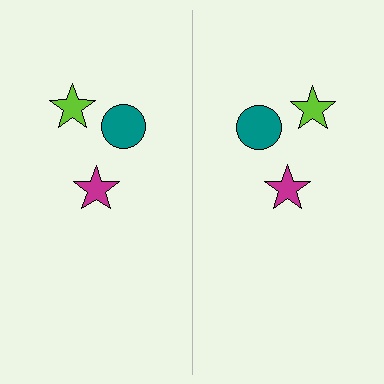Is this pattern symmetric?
Yes, this pattern has bilateral (reflection) symmetry.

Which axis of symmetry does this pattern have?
The pattern has a vertical axis of symmetry running through the center of the image.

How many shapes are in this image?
There are 6 shapes in this image.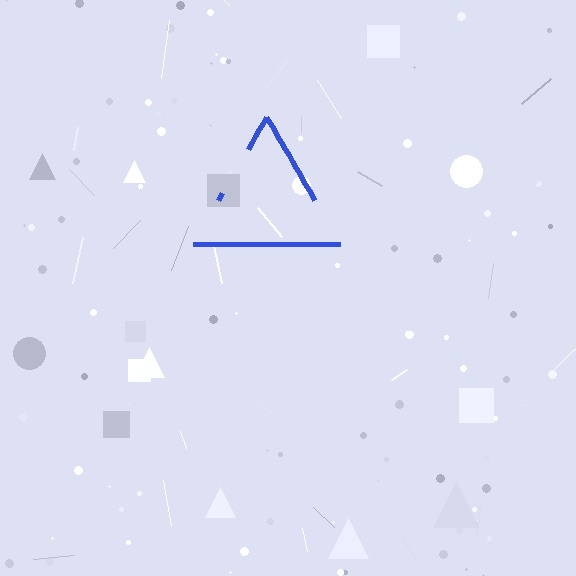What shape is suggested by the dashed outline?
The dashed outline suggests a triangle.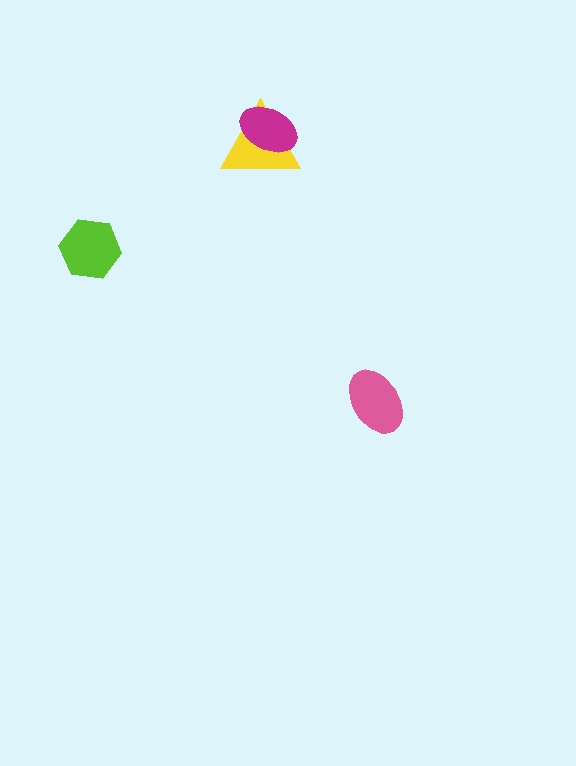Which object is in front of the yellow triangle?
The magenta ellipse is in front of the yellow triangle.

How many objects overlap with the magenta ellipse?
1 object overlaps with the magenta ellipse.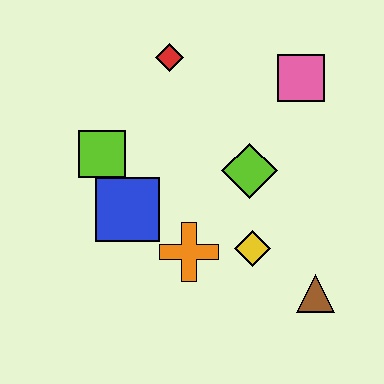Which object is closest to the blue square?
The lime square is closest to the blue square.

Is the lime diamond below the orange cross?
No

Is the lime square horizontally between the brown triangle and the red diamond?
No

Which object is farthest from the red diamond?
The brown triangle is farthest from the red diamond.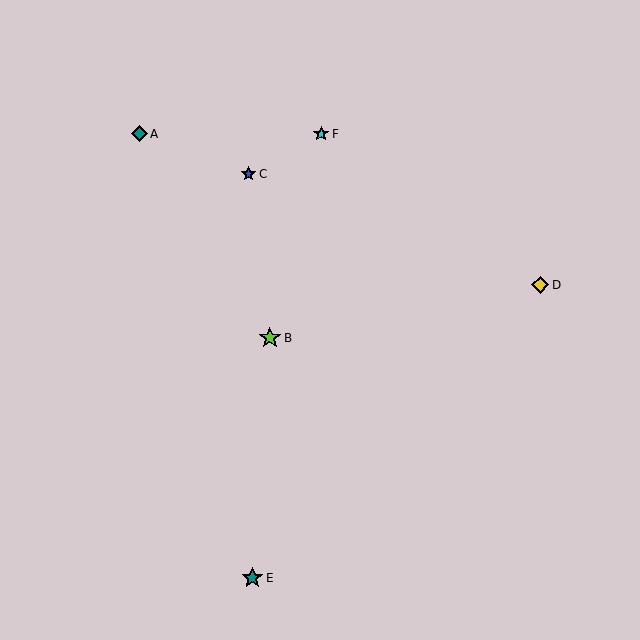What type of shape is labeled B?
Shape B is a lime star.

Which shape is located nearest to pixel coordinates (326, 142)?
The cyan star (labeled F) at (321, 134) is nearest to that location.